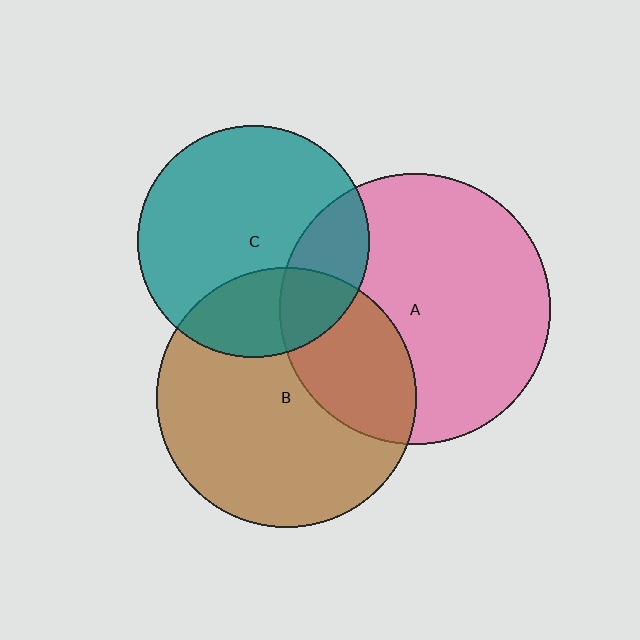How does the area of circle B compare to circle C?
Approximately 1.3 times.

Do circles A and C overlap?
Yes.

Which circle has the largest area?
Circle A (pink).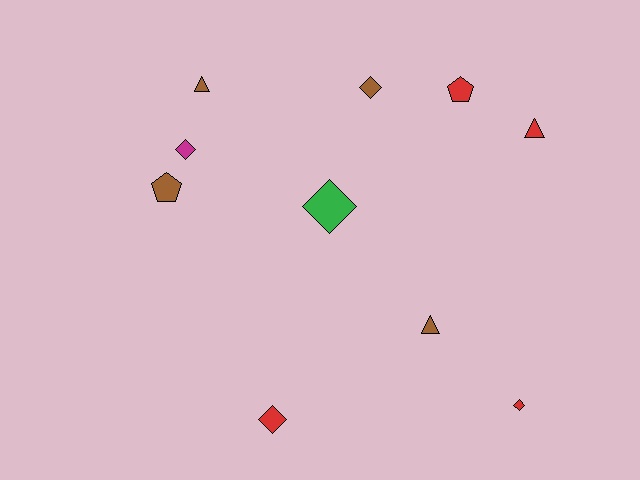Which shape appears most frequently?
Diamond, with 5 objects.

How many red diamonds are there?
There are 2 red diamonds.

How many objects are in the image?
There are 10 objects.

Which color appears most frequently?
Brown, with 4 objects.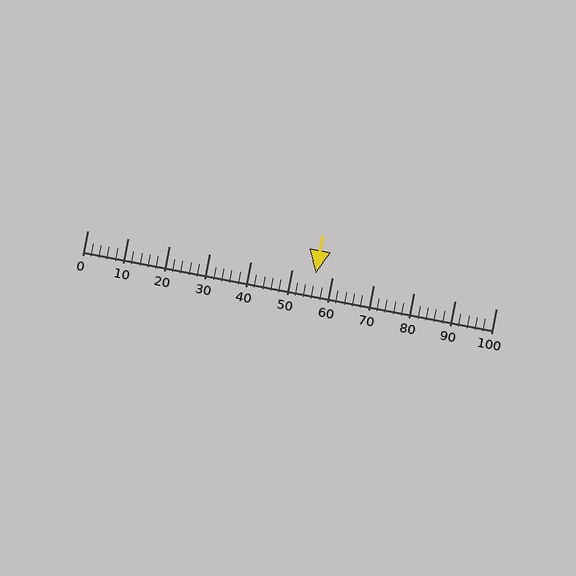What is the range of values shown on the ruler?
The ruler shows values from 0 to 100.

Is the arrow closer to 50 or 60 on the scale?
The arrow is closer to 60.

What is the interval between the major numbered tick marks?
The major tick marks are spaced 10 units apart.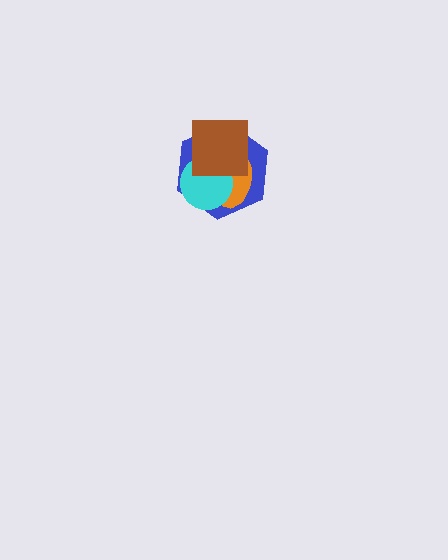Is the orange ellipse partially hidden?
Yes, it is partially covered by another shape.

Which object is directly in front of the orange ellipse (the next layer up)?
The cyan circle is directly in front of the orange ellipse.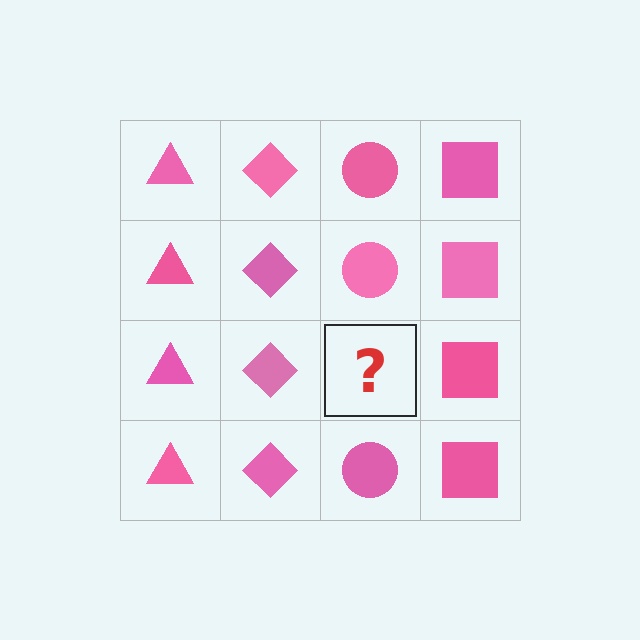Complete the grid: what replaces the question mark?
The question mark should be replaced with a pink circle.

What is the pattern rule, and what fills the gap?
The rule is that each column has a consistent shape. The gap should be filled with a pink circle.